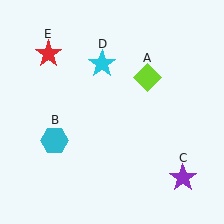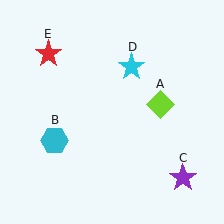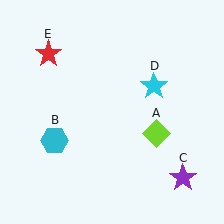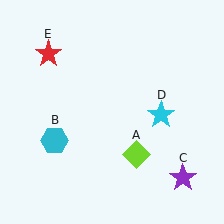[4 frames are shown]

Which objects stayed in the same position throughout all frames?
Cyan hexagon (object B) and purple star (object C) and red star (object E) remained stationary.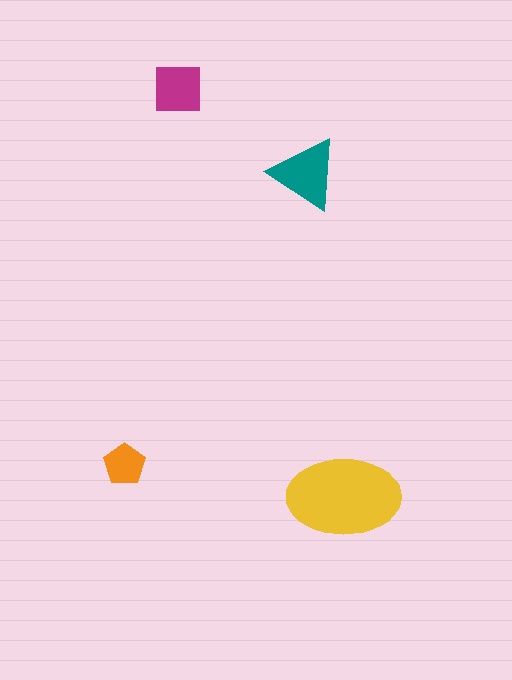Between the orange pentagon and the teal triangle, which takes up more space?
The teal triangle.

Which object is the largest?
The yellow ellipse.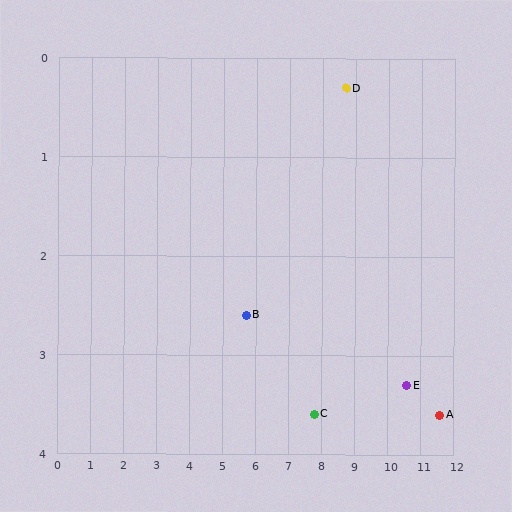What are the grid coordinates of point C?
Point C is at approximately (7.8, 3.6).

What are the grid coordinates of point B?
Point B is at approximately (5.7, 2.6).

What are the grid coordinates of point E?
Point E is at approximately (10.6, 3.3).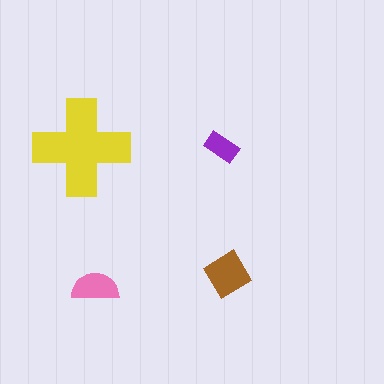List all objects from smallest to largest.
The purple rectangle, the pink semicircle, the brown diamond, the yellow cross.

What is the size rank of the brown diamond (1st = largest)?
2nd.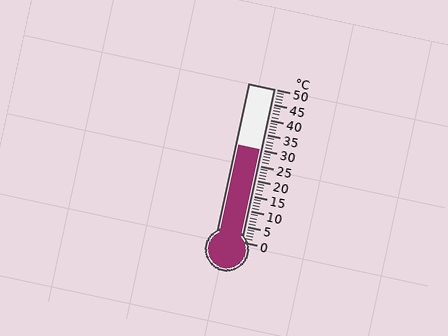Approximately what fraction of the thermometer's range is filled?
The thermometer is filled to approximately 60% of its range.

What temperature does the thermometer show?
The thermometer shows approximately 30°C.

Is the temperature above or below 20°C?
The temperature is above 20°C.